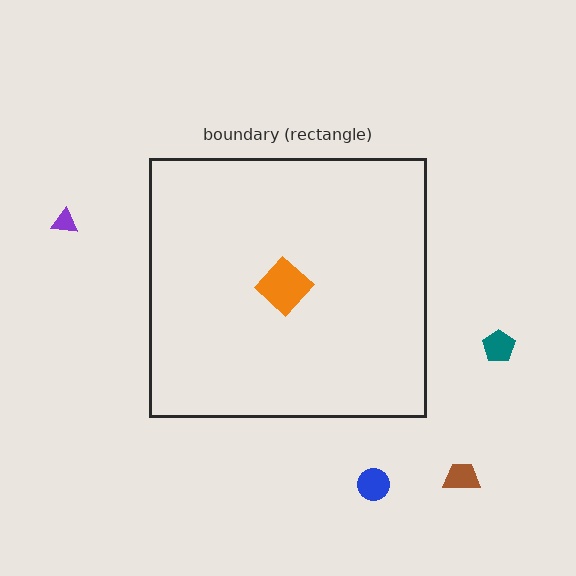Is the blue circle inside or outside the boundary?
Outside.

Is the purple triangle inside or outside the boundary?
Outside.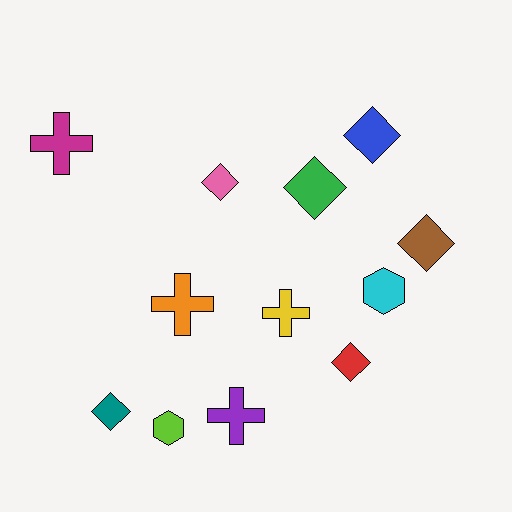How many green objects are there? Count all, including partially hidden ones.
There is 1 green object.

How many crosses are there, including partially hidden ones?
There are 4 crosses.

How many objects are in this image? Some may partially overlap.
There are 12 objects.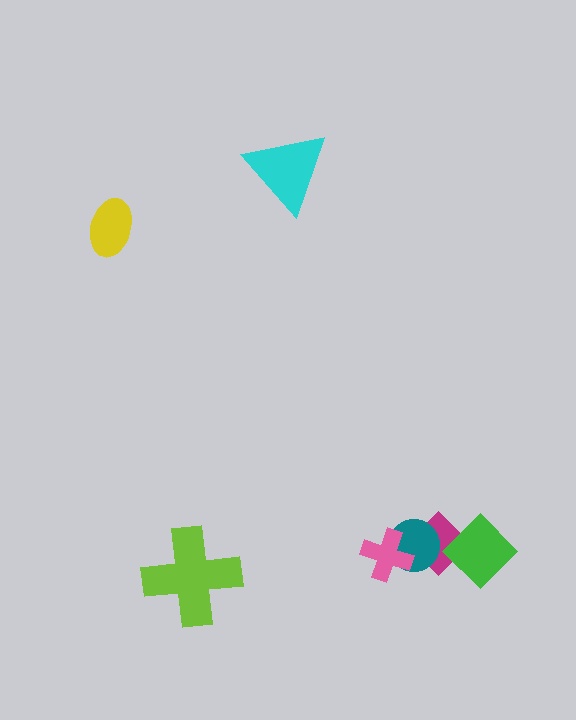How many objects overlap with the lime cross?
0 objects overlap with the lime cross.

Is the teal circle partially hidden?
Yes, it is partially covered by another shape.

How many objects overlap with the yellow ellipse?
0 objects overlap with the yellow ellipse.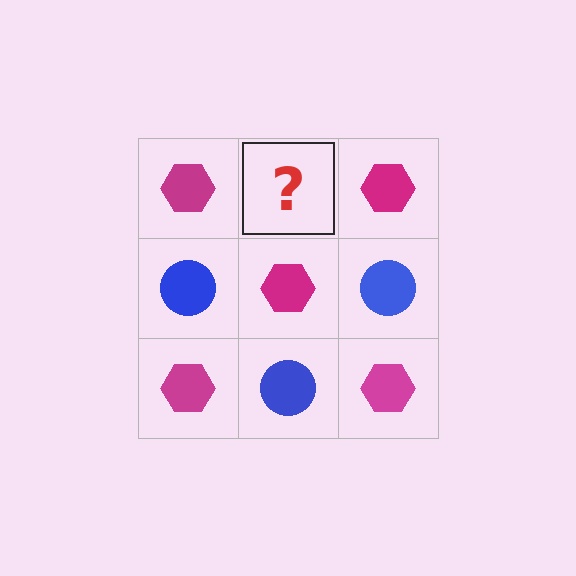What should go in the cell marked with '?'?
The missing cell should contain a blue circle.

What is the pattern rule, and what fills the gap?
The rule is that it alternates magenta hexagon and blue circle in a checkerboard pattern. The gap should be filled with a blue circle.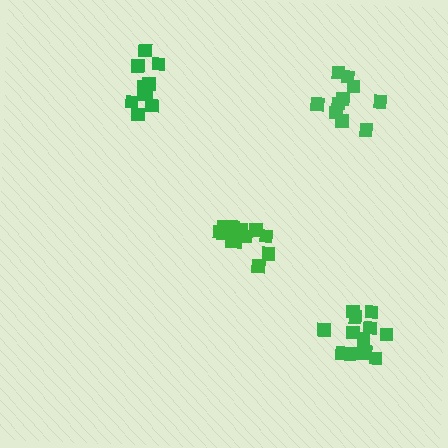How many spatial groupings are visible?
There are 4 spatial groupings.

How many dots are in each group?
Group 1: 15 dots, Group 2: 10 dots, Group 3: 15 dots, Group 4: 10 dots (50 total).